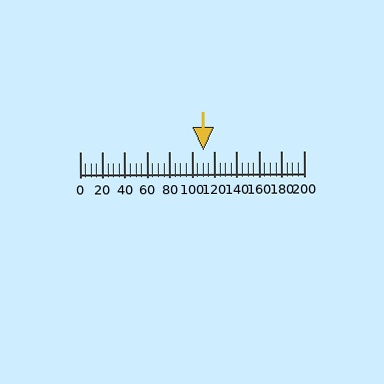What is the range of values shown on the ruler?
The ruler shows values from 0 to 200.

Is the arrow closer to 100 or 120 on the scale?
The arrow is closer to 120.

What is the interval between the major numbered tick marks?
The major tick marks are spaced 20 units apart.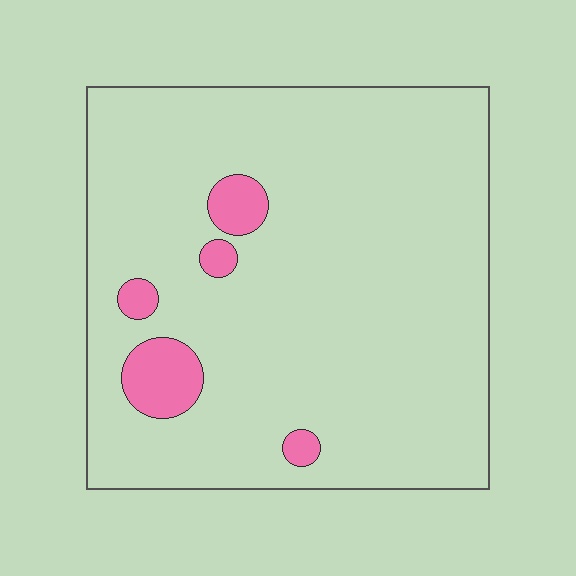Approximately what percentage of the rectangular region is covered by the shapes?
Approximately 5%.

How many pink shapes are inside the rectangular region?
5.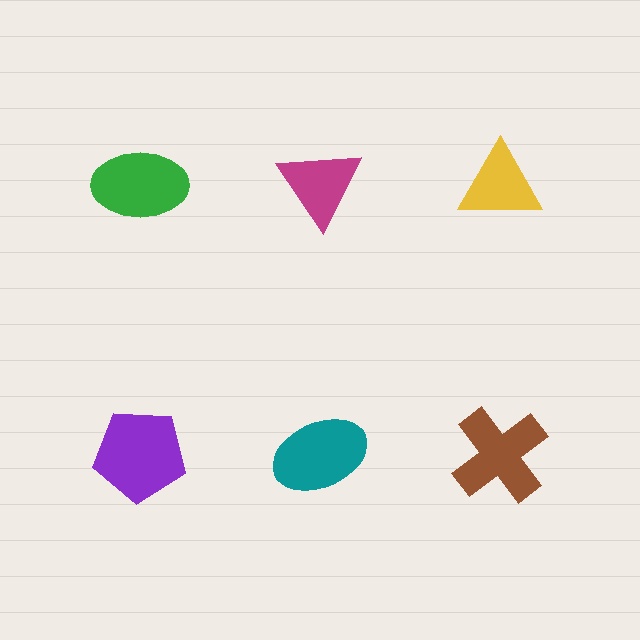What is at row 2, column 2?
A teal ellipse.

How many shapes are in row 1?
3 shapes.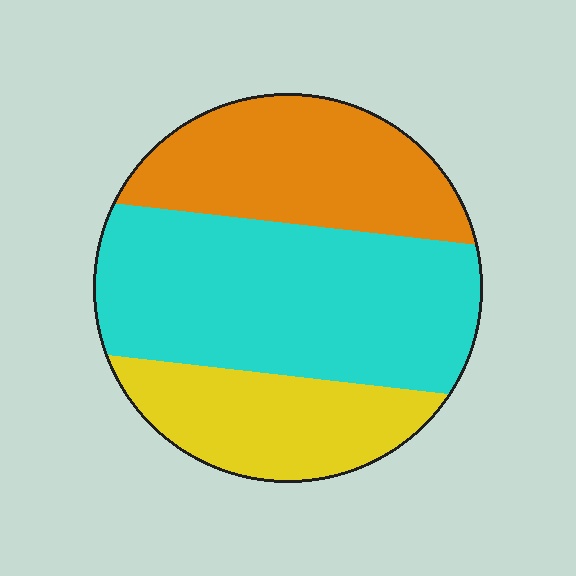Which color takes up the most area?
Cyan, at roughly 50%.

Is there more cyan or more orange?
Cyan.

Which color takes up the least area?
Yellow, at roughly 25%.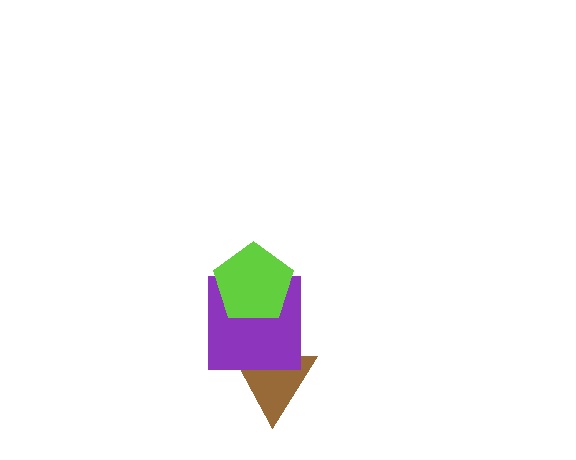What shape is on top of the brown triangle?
The purple square is on top of the brown triangle.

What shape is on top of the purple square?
The lime pentagon is on top of the purple square.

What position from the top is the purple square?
The purple square is 2nd from the top.